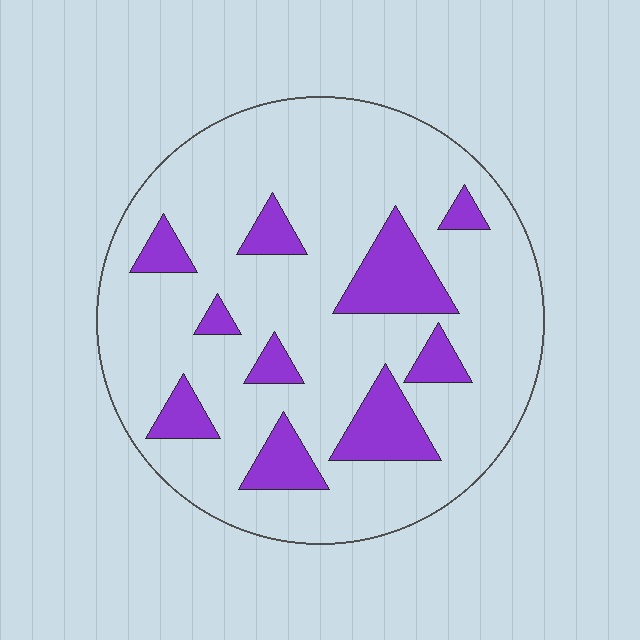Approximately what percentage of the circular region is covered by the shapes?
Approximately 20%.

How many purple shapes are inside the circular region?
10.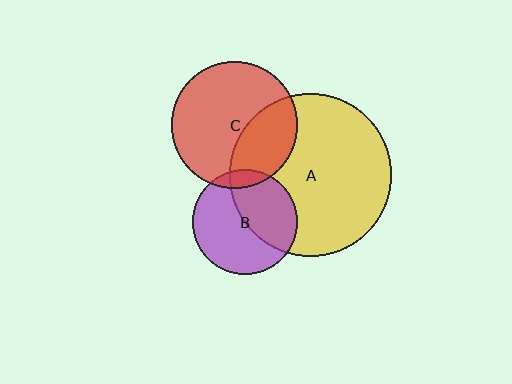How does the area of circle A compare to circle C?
Approximately 1.7 times.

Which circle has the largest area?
Circle A (yellow).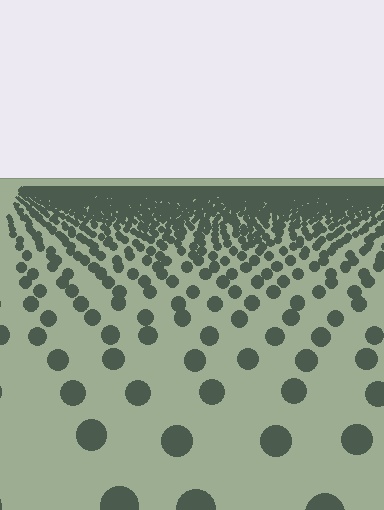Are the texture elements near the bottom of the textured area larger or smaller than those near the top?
Larger. Near the bottom, elements are closer to the viewer and appear at a bigger on-screen size.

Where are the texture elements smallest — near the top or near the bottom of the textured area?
Near the top.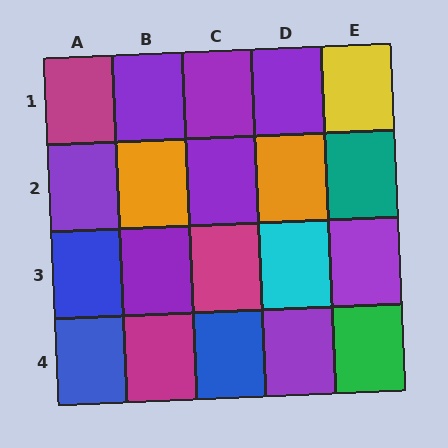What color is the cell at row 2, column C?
Purple.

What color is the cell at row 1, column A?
Magenta.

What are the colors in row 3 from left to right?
Blue, purple, magenta, cyan, purple.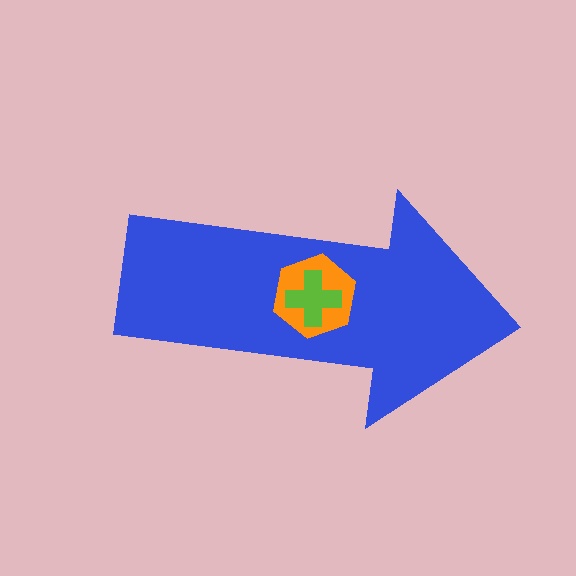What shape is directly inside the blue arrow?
The orange hexagon.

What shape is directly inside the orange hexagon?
The lime cross.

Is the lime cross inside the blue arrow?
Yes.